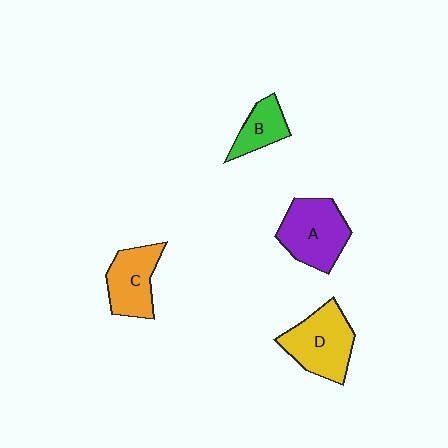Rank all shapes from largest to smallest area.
From largest to smallest: A (purple), D (yellow), C (orange), B (green).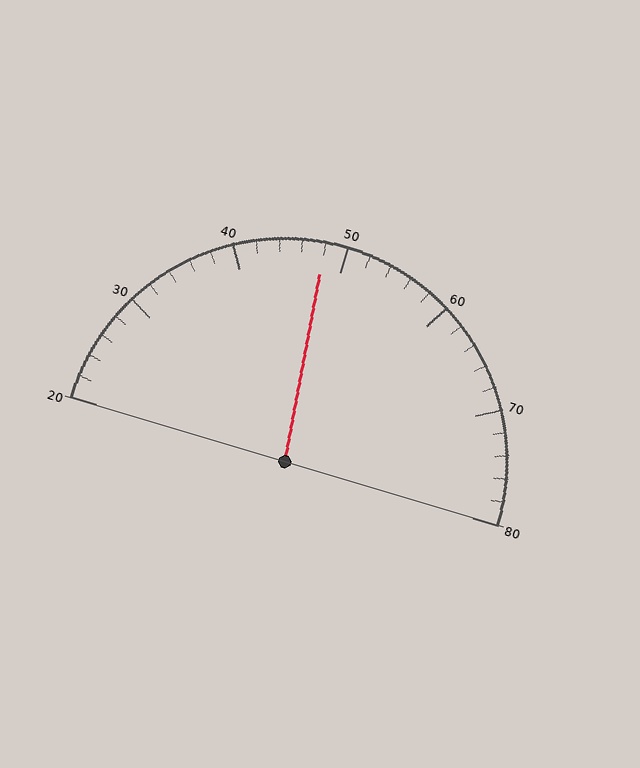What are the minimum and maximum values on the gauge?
The gauge ranges from 20 to 80.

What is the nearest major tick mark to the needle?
The nearest major tick mark is 50.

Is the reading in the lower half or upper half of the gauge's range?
The reading is in the lower half of the range (20 to 80).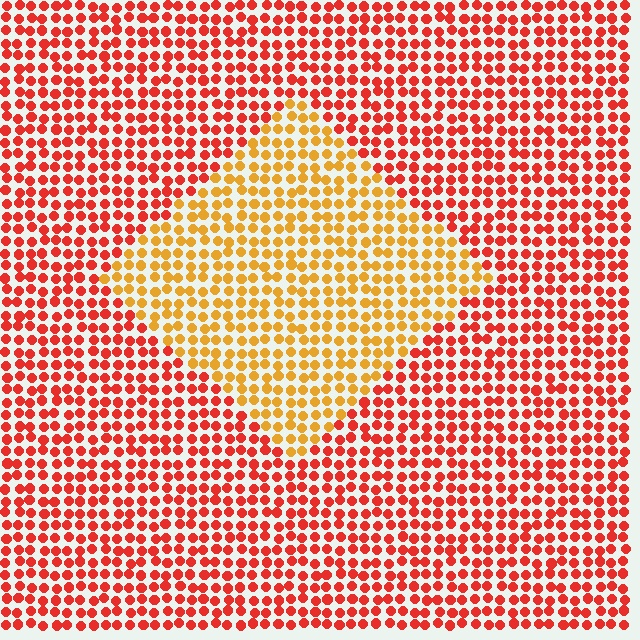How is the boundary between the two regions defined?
The boundary is defined purely by a slight shift in hue (about 38 degrees). Spacing, size, and orientation are identical on both sides.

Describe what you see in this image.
The image is filled with small red elements in a uniform arrangement. A diamond-shaped region is visible where the elements are tinted to a slightly different hue, forming a subtle color boundary.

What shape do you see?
I see a diamond.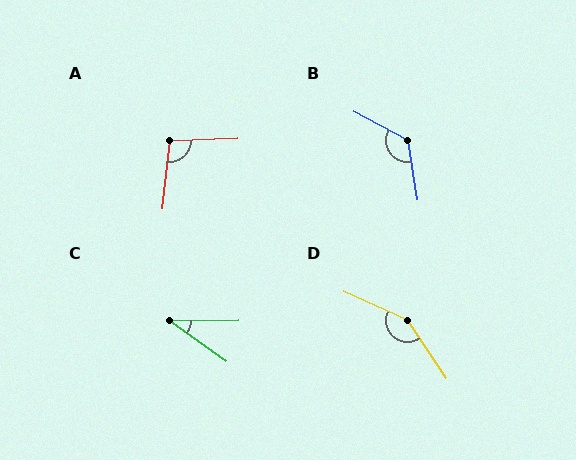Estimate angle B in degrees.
Approximately 127 degrees.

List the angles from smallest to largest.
C (36°), A (98°), B (127°), D (147°).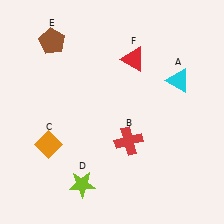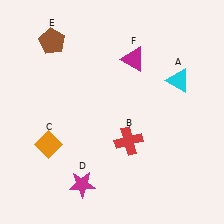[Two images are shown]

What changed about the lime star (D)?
In Image 1, D is lime. In Image 2, it changed to magenta.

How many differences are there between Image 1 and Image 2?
There are 2 differences between the two images.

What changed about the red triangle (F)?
In Image 1, F is red. In Image 2, it changed to magenta.